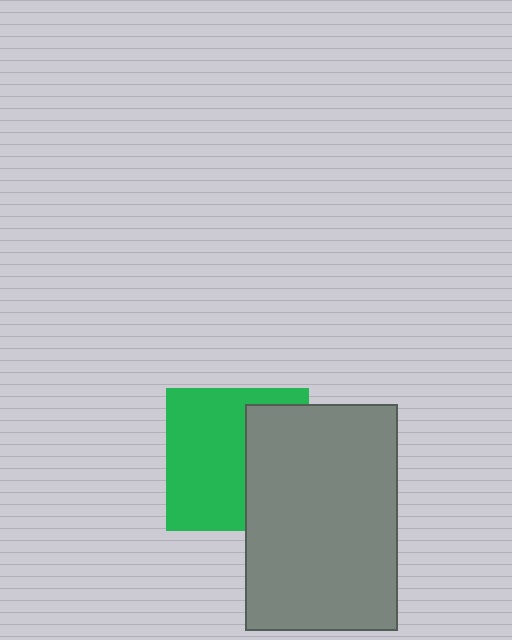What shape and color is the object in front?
The object in front is a gray rectangle.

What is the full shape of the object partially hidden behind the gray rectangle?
The partially hidden object is a green square.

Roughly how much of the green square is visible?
About half of it is visible (roughly 60%).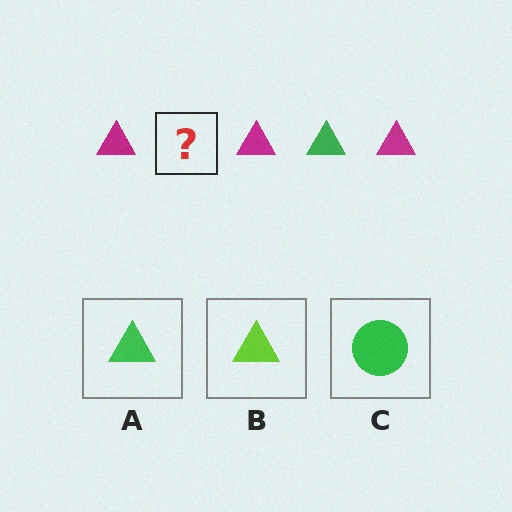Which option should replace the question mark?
Option A.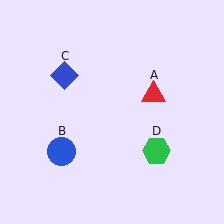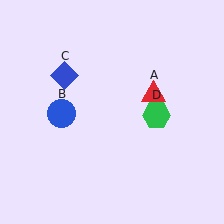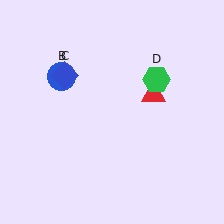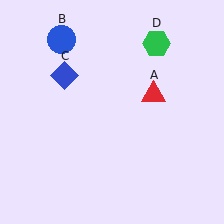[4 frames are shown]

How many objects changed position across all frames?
2 objects changed position: blue circle (object B), green hexagon (object D).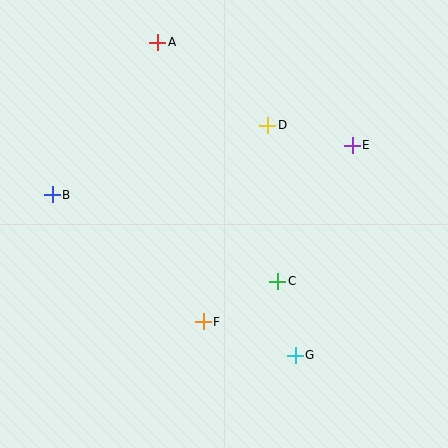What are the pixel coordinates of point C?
Point C is at (278, 281).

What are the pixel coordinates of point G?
Point G is at (295, 355).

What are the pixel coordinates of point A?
Point A is at (158, 42).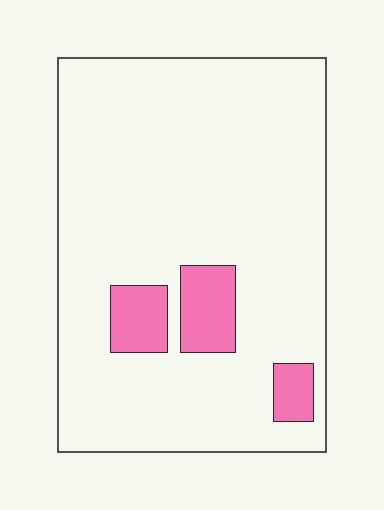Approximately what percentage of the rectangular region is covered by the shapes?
Approximately 10%.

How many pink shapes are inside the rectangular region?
3.